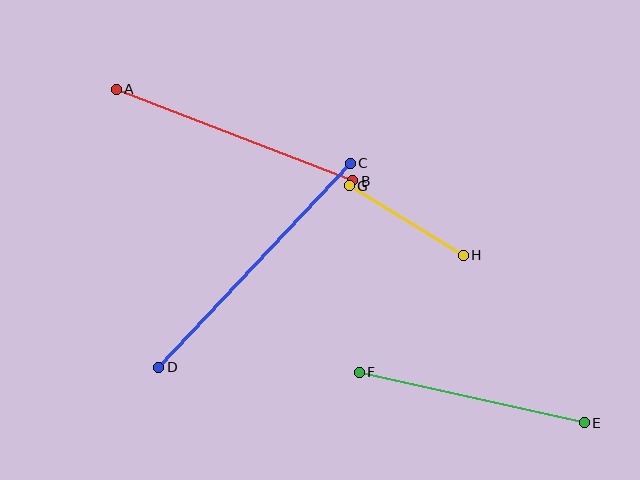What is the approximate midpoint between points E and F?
The midpoint is at approximately (472, 398) pixels.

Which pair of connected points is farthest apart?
Points C and D are farthest apart.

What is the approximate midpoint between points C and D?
The midpoint is at approximately (254, 265) pixels.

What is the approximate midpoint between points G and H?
The midpoint is at approximately (406, 221) pixels.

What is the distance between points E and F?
The distance is approximately 230 pixels.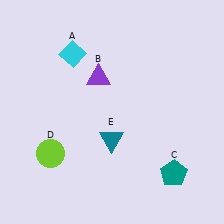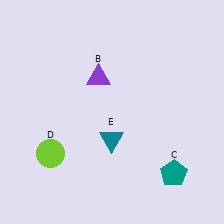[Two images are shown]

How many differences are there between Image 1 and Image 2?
There is 1 difference between the two images.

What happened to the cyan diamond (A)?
The cyan diamond (A) was removed in Image 2. It was in the top-left area of Image 1.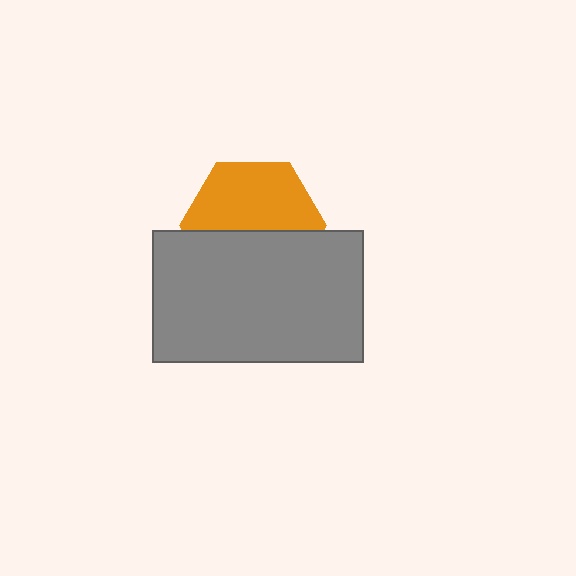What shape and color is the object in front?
The object in front is a gray rectangle.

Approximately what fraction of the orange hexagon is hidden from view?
Roughly 46% of the orange hexagon is hidden behind the gray rectangle.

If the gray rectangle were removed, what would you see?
You would see the complete orange hexagon.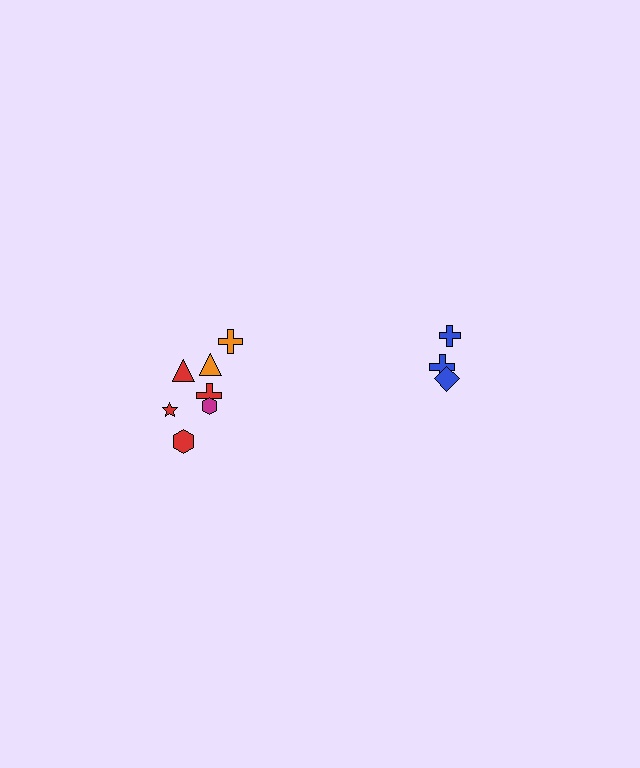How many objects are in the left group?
There are 7 objects.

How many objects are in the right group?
There are 3 objects.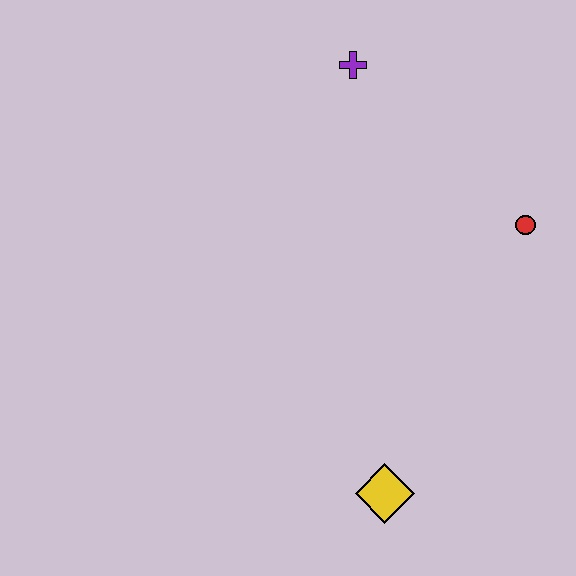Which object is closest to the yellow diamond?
The red circle is closest to the yellow diamond.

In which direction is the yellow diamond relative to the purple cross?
The yellow diamond is below the purple cross.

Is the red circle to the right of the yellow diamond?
Yes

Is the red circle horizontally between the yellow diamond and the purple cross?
No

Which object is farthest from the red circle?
The yellow diamond is farthest from the red circle.